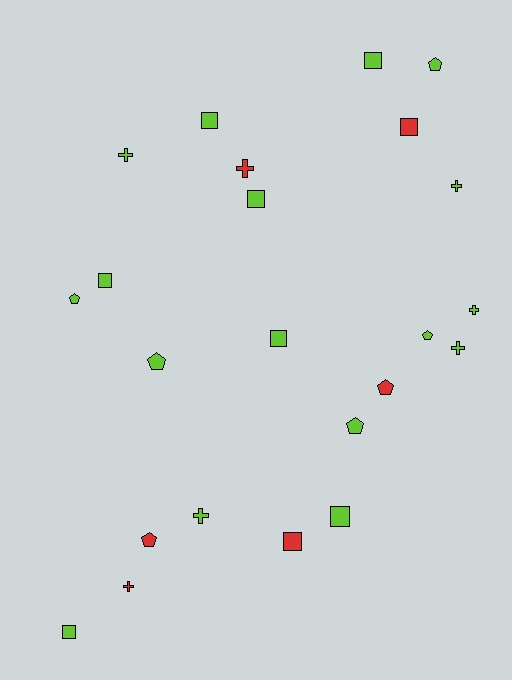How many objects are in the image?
There are 23 objects.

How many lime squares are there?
There are 7 lime squares.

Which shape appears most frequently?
Square, with 9 objects.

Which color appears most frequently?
Lime, with 17 objects.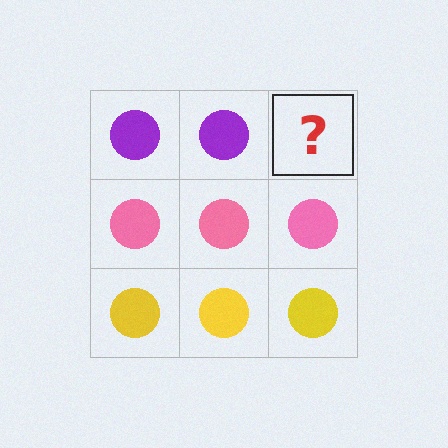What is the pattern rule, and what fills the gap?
The rule is that each row has a consistent color. The gap should be filled with a purple circle.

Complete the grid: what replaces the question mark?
The question mark should be replaced with a purple circle.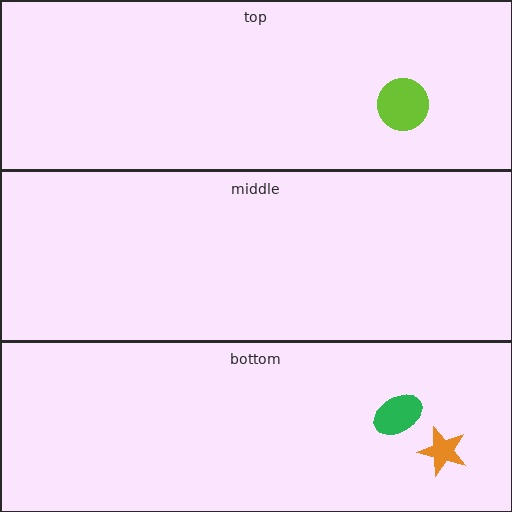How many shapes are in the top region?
1.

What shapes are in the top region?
The lime circle.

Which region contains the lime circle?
The top region.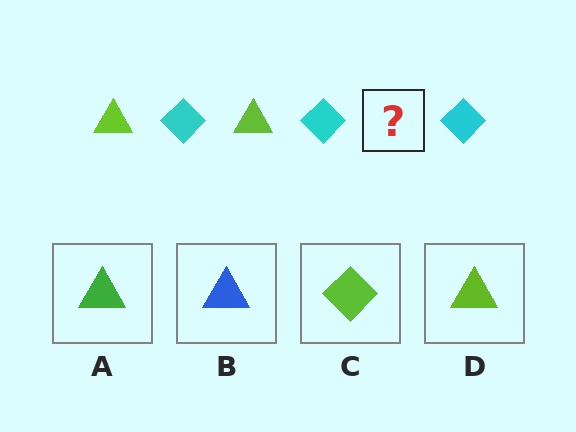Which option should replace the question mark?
Option D.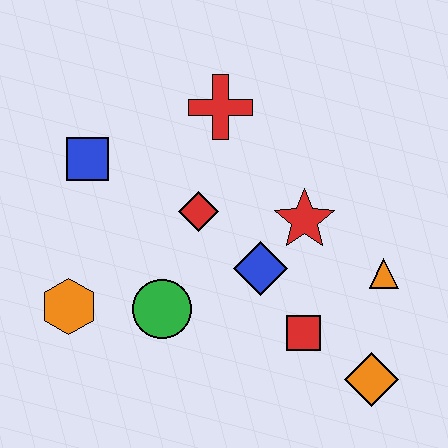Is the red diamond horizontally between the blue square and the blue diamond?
Yes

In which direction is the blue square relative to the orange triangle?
The blue square is to the left of the orange triangle.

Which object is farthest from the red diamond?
The orange diamond is farthest from the red diamond.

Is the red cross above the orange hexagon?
Yes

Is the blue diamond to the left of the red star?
Yes